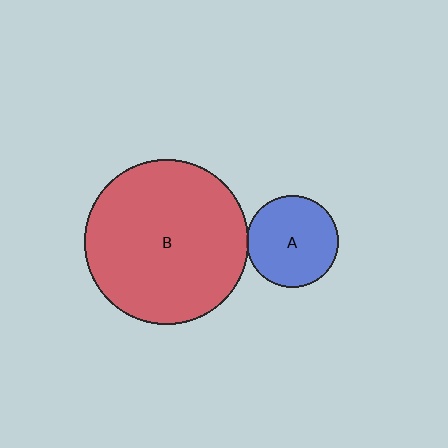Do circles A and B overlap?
Yes.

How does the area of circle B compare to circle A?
Approximately 3.2 times.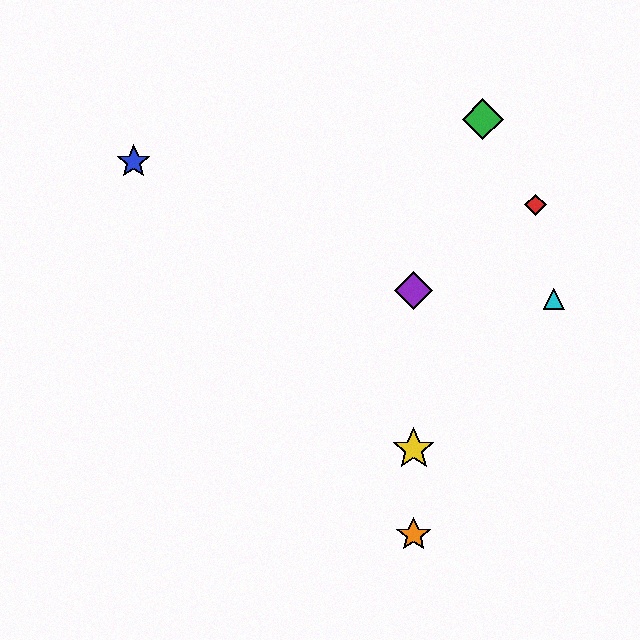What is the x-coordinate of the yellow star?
The yellow star is at x≈414.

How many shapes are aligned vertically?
3 shapes (the yellow star, the purple diamond, the orange star) are aligned vertically.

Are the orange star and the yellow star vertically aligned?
Yes, both are at x≈414.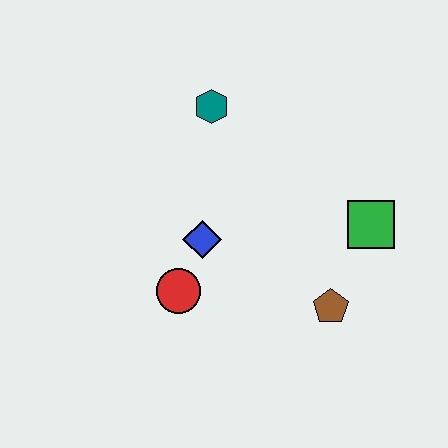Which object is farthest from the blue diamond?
The green square is farthest from the blue diamond.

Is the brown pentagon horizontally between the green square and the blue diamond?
Yes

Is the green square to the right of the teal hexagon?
Yes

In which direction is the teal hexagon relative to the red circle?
The teal hexagon is above the red circle.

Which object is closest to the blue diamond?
The red circle is closest to the blue diamond.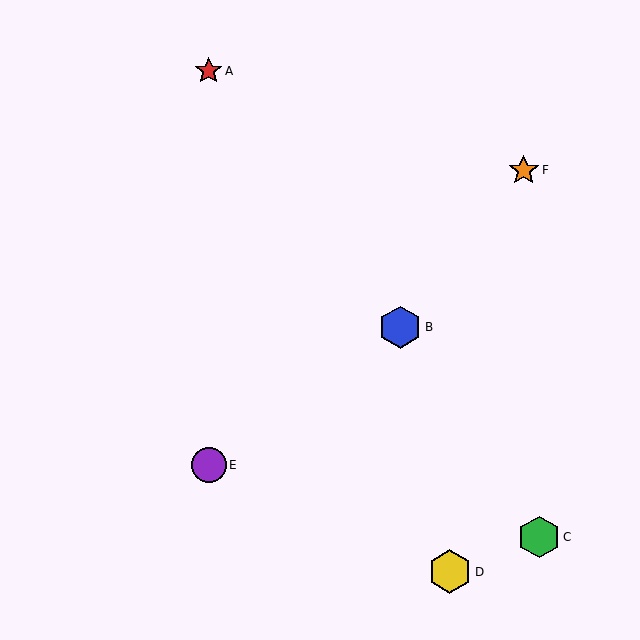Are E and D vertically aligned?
No, E is at x≈209 and D is at x≈450.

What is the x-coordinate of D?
Object D is at x≈450.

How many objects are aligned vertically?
2 objects (A, E) are aligned vertically.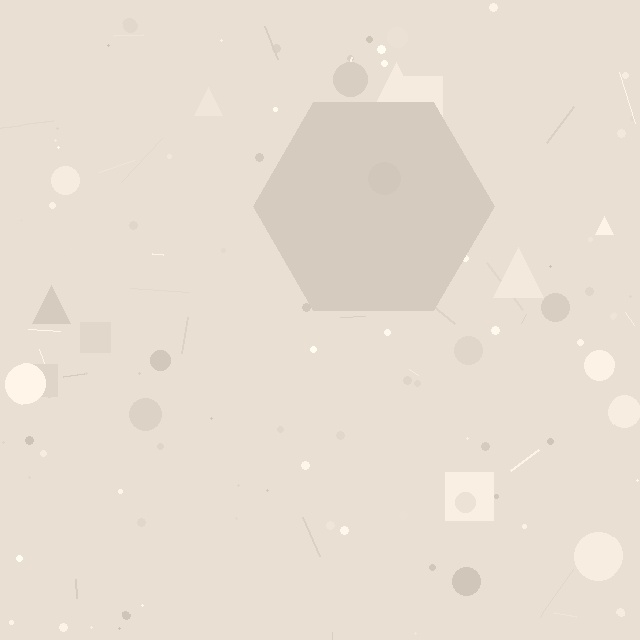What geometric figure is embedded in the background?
A hexagon is embedded in the background.